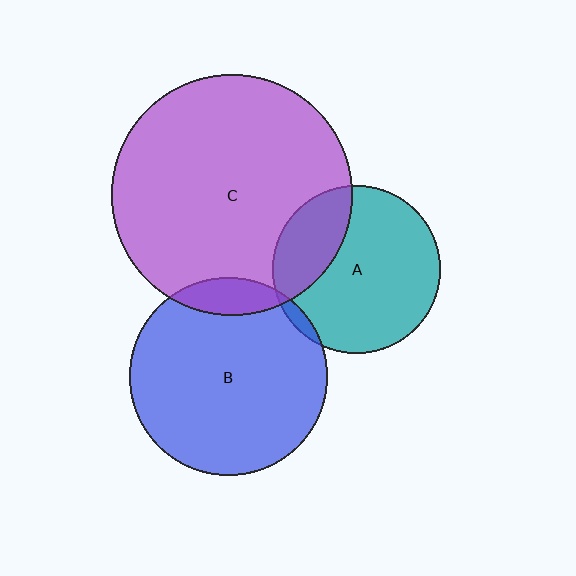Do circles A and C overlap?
Yes.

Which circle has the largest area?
Circle C (purple).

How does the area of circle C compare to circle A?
Approximately 2.1 times.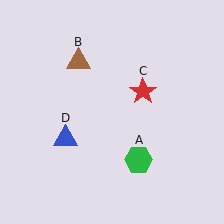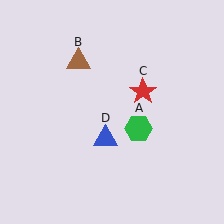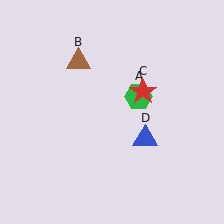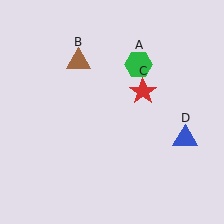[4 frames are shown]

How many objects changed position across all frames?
2 objects changed position: green hexagon (object A), blue triangle (object D).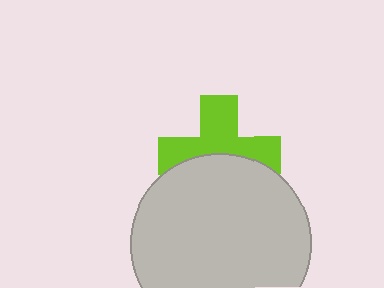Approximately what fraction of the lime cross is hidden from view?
Roughly 43% of the lime cross is hidden behind the light gray circle.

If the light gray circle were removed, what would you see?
You would see the complete lime cross.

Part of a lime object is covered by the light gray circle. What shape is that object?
It is a cross.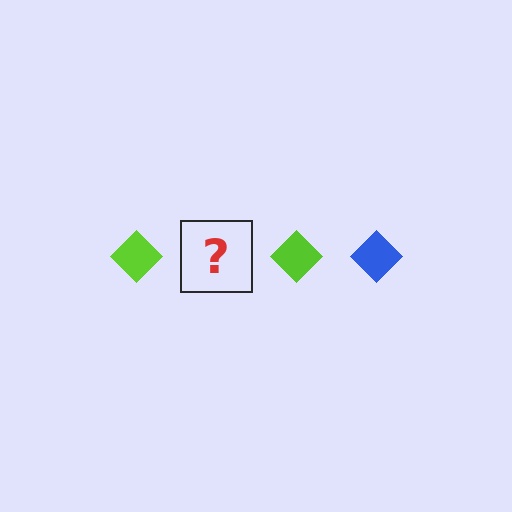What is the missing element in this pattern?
The missing element is a blue diamond.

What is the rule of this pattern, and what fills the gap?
The rule is that the pattern cycles through lime, blue diamonds. The gap should be filled with a blue diamond.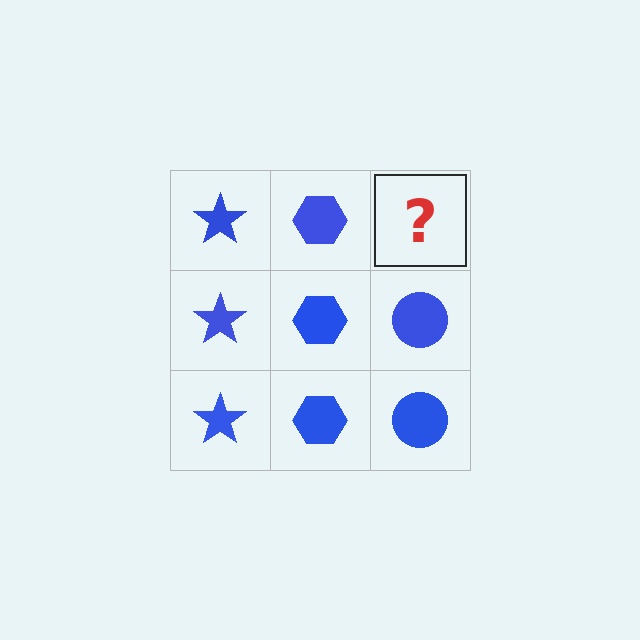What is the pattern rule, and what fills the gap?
The rule is that each column has a consistent shape. The gap should be filled with a blue circle.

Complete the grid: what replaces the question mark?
The question mark should be replaced with a blue circle.